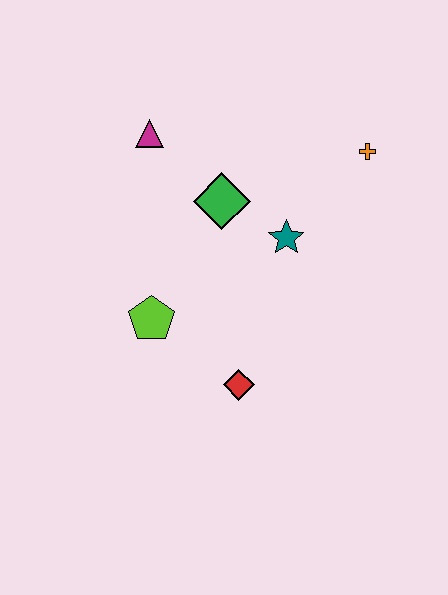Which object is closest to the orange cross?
The teal star is closest to the orange cross.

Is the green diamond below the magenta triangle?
Yes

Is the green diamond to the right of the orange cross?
No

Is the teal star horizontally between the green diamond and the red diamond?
No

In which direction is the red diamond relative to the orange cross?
The red diamond is below the orange cross.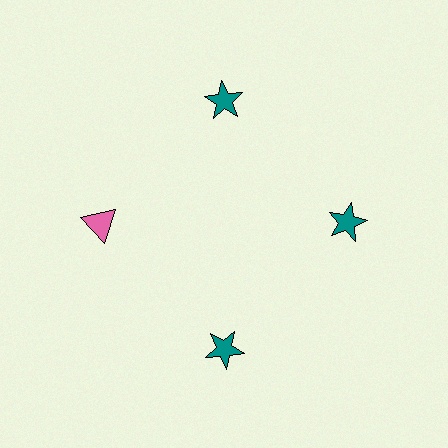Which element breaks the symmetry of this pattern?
The pink triangle at roughly the 9 o'clock position breaks the symmetry. All other shapes are teal stars.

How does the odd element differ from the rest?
It differs in both color (pink instead of teal) and shape (triangle instead of star).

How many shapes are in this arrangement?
There are 4 shapes arranged in a ring pattern.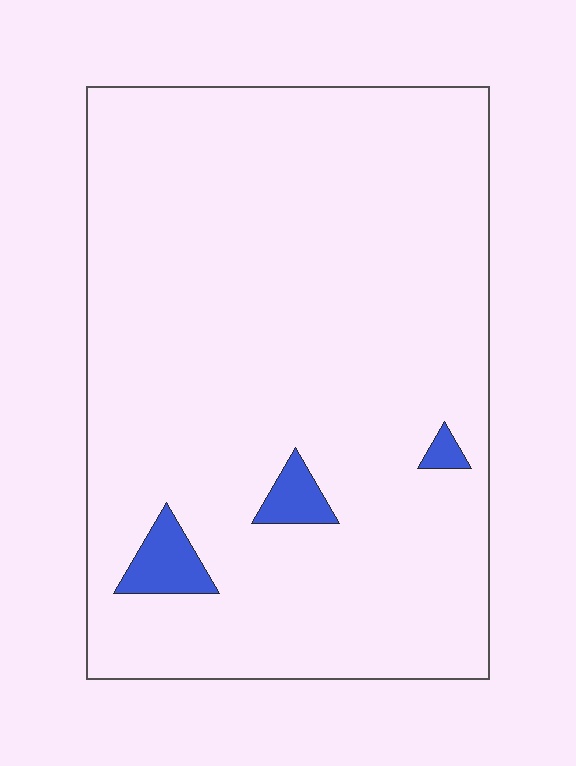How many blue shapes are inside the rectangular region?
3.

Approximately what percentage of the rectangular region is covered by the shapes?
Approximately 5%.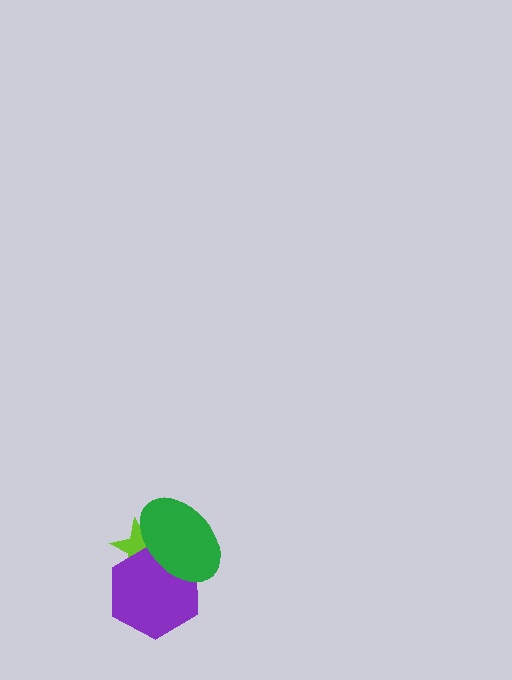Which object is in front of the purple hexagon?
The green ellipse is in front of the purple hexagon.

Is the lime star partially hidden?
Yes, it is partially covered by another shape.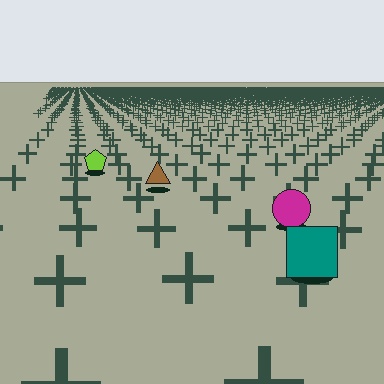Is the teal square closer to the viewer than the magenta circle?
Yes. The teal square is closer — you can tell from the texture gradient: the ground texture is coarser near it.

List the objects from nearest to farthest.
From nearest to farthest: the teal square, the magenta circle, the brown triangle, the lime pentagon.